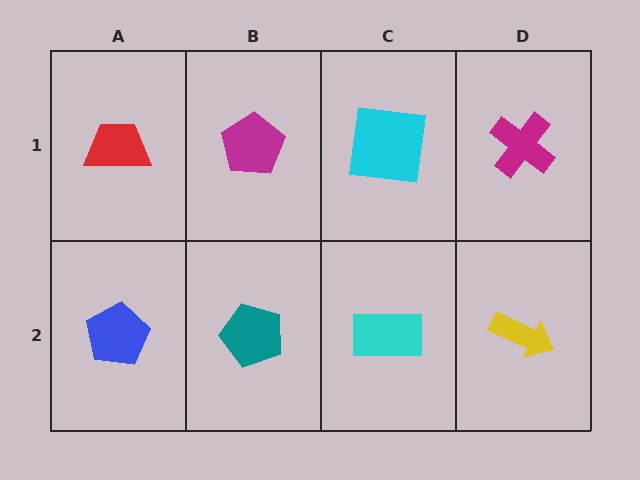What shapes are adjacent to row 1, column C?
A cyan rectangle (row 2, column C), a magenta pentagon (row 1, column B), a magenta cross (row 1, column D).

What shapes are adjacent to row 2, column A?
A red trapezoid (row 1, column A), a teal pentagon (row 2, column B).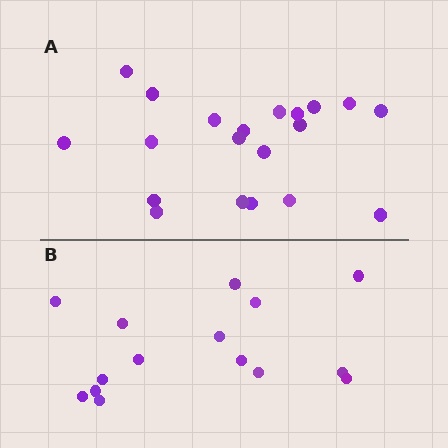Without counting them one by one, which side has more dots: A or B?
Region A (the top region) has more dots.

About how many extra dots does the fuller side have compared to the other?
Region A has about 5 more dots than region B.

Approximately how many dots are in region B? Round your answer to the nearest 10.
About 20 dots. (The exact count is 15, which rounds to 20.)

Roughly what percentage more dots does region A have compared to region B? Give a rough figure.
About 35% more.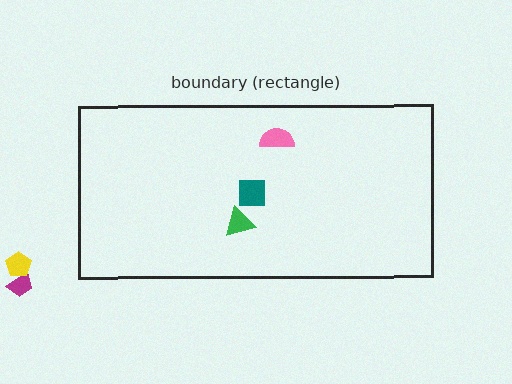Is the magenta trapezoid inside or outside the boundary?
Outside.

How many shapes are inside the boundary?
3 inside, 2 outside.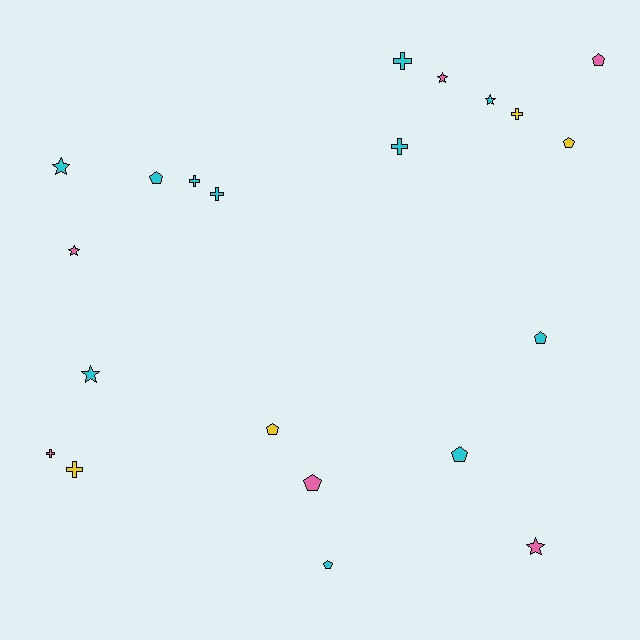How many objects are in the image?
There are 21 objects.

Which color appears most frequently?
Cyan, with 11 objects.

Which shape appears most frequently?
Pentagon, with 8 objects.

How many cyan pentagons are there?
There are 4 cyan pentagons.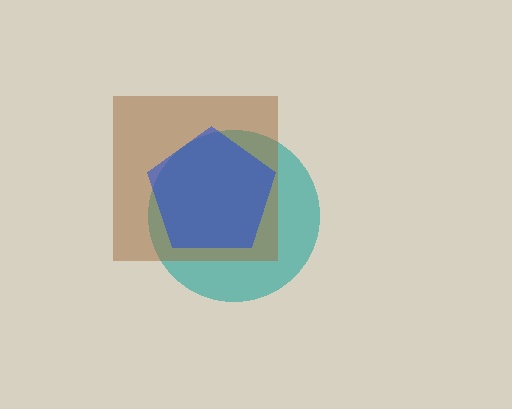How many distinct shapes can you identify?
There are 3 distinct shapes: a teal circle, a brown square, a blue pentagon.